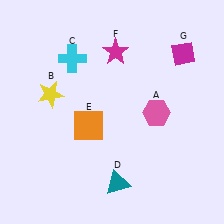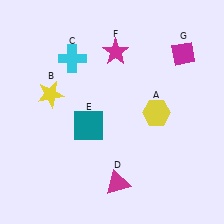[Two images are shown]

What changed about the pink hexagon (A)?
In Image 1, A is pink. In Image 2, it changed to yellow.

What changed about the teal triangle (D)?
In Image 1, D is teal. In Image 2, it changed to magenta.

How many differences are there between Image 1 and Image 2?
There are 3 differences between the two images.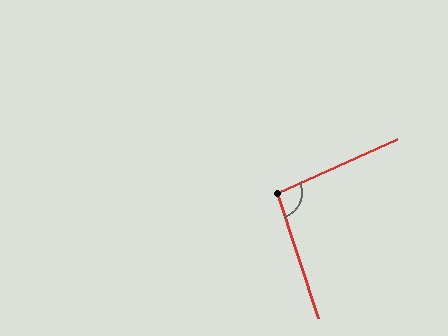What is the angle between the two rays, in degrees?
Approximately 96 degrees.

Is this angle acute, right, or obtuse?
It is obtuse.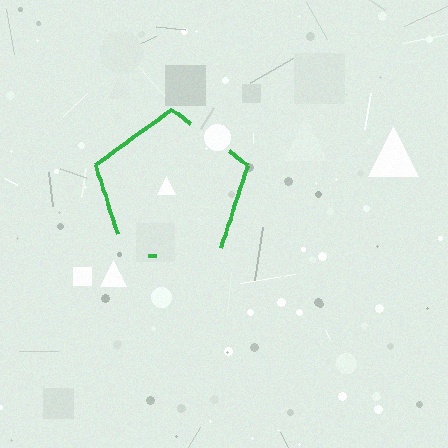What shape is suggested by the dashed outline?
The dashed outline suggests a pentagon.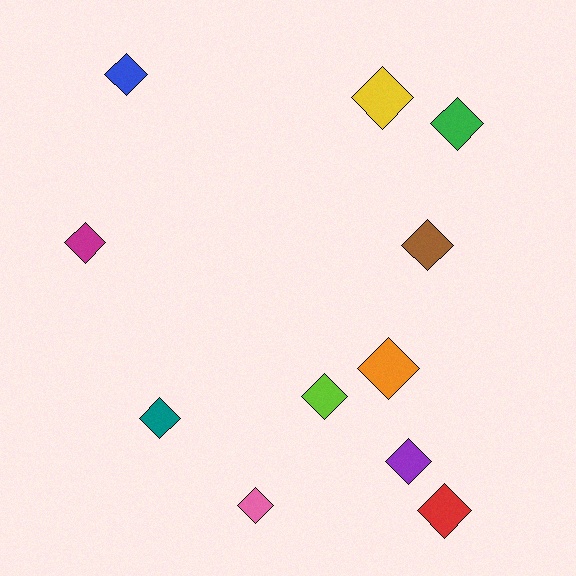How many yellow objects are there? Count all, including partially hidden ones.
There is 1 yellow object.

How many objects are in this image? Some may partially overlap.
There are 11 objects.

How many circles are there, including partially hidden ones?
There are no circles.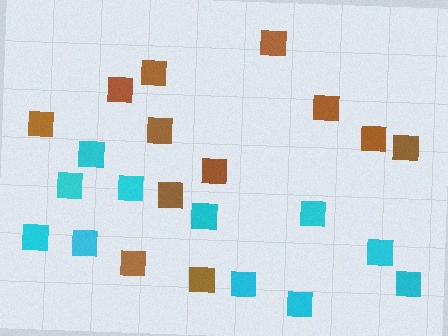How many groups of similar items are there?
There are 2 groups: one group of cyan squares (11) and one group of brown squares (12).